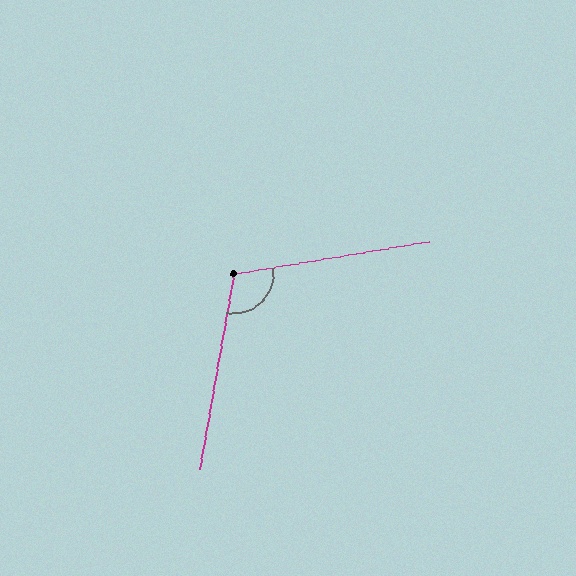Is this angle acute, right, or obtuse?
It is obtuse.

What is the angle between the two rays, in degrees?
Approximately 110 degrees.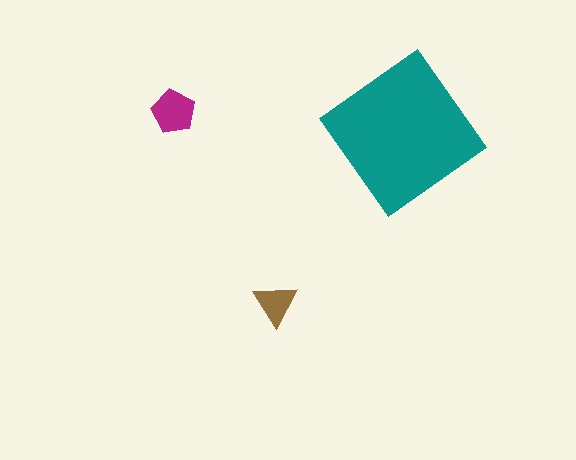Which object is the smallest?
The brown triangle.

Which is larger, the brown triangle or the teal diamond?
The teal diamond.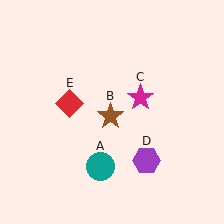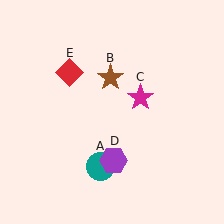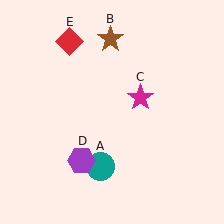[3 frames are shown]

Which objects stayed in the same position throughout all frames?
Teal circle (object A) and magenta star (object C) remained stationary.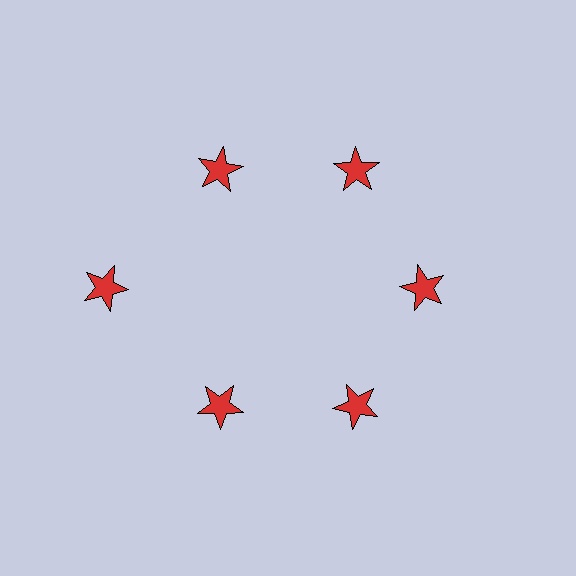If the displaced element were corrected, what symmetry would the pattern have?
It would have 6-fold rotational symmetry — the pattern would map onto itself every 60 degrees.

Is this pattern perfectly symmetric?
No. The 6 red stars are arranged in a ring, but one element near the 9 o'clock position is pushed outward from the center, breaking the 6-fold rotational symmetry.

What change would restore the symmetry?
The symmetry would be restored by moving it inward, back onto the ring so that all 6 stars sit at equal angles and equal distance from the center.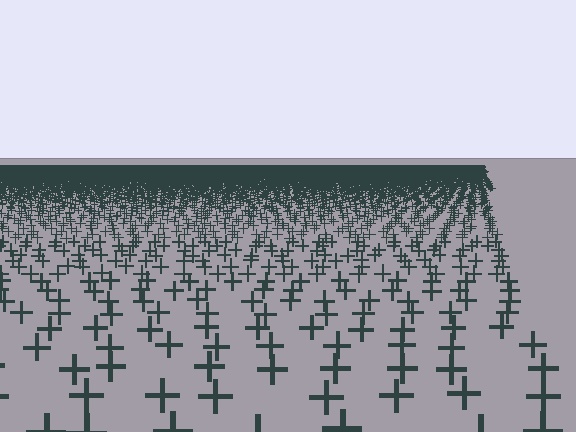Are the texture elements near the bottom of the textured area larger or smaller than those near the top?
Larger. Near the bottom, elements are closer to the viewer and appear at a bigger on-screen size.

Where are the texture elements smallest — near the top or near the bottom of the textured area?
Near the top.